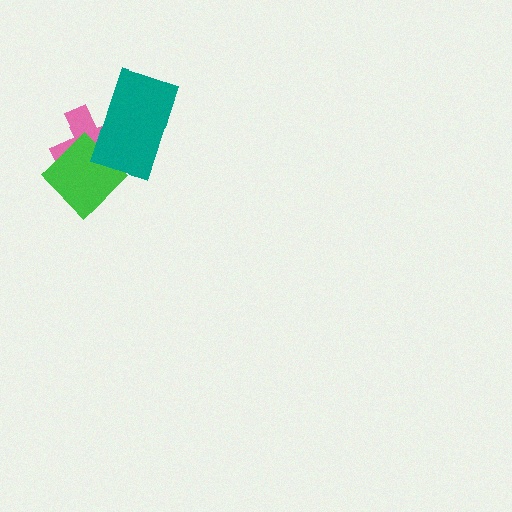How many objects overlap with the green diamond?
2 objects overlap with the green diamond.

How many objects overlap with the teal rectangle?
2 objects overlap with the teal rectangle.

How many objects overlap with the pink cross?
2 objects overlap with the pink cross.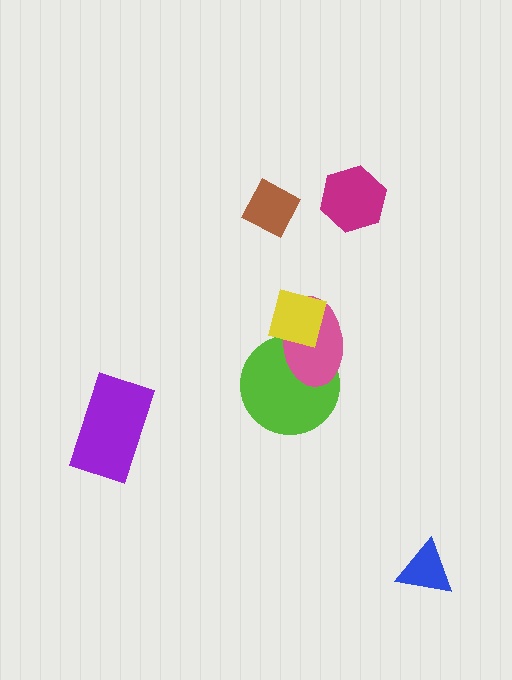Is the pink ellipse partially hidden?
Yes, it is partially covered by another shape.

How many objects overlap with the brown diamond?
0 objects overlap with the brown diamond.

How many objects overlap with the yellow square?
2 objects overlap with the yellow square.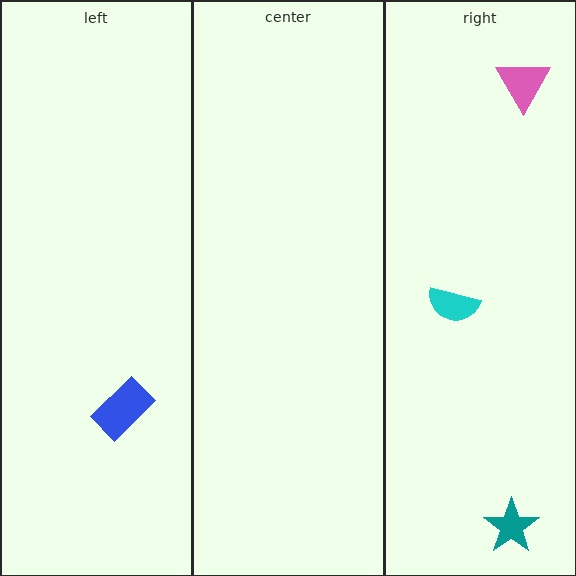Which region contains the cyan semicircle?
The right region.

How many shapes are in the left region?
1.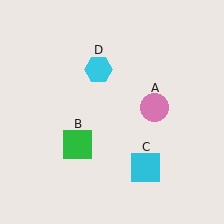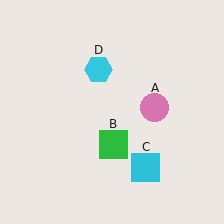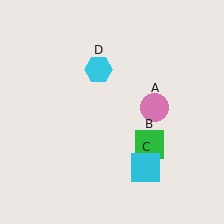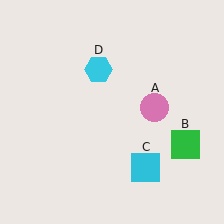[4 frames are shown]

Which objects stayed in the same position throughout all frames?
Pink circle (object A) and cyan square (object C) and cyan hexagon (object D) remained stationary.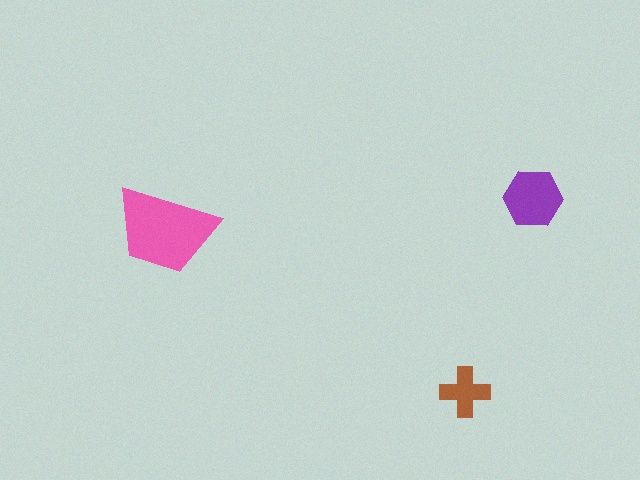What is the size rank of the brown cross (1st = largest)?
3rd.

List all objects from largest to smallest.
The pink trapezoid, the purple hexagon, the brown cross.